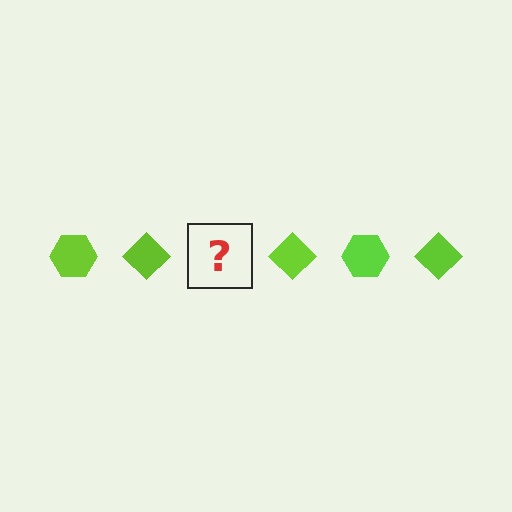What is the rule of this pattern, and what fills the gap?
The rule is that the pattern cycles through hexagon, diamond shapes in lime. The gap should be filled with a lime hexagon.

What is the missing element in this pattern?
The missing element is a lime hexagon.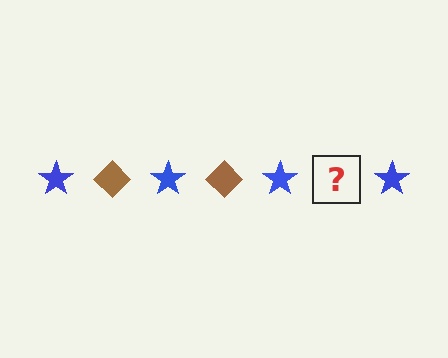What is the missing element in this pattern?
The missing element is a brown diamond.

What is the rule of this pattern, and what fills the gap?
The rule is that the pattern alternates between blue star and brown diamond. The gap should be filled with a brown diamond.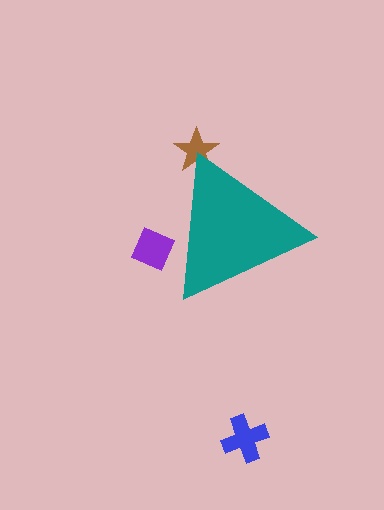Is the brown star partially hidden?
Yes, the brown star is partially hidden behind the teal triangle.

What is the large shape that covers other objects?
A teal triangle.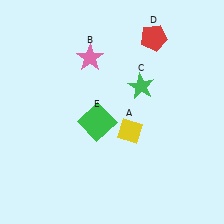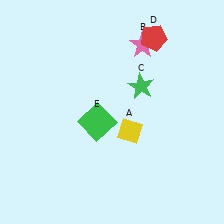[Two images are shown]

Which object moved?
The pink star (B) moved right.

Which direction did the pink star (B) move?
The pink star (B) moved right.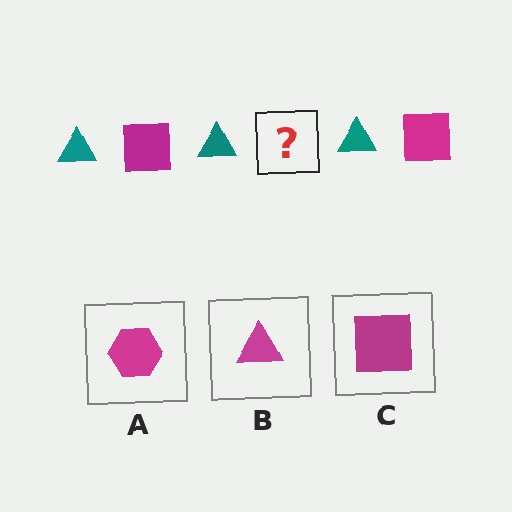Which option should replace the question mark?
Option C.